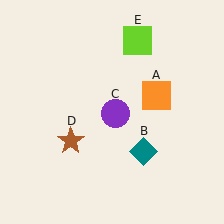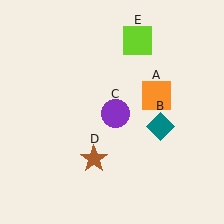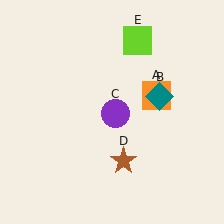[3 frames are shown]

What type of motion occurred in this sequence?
The teal diamond (object B), brown star (object D) rotated counterclockwise around the center of the scene.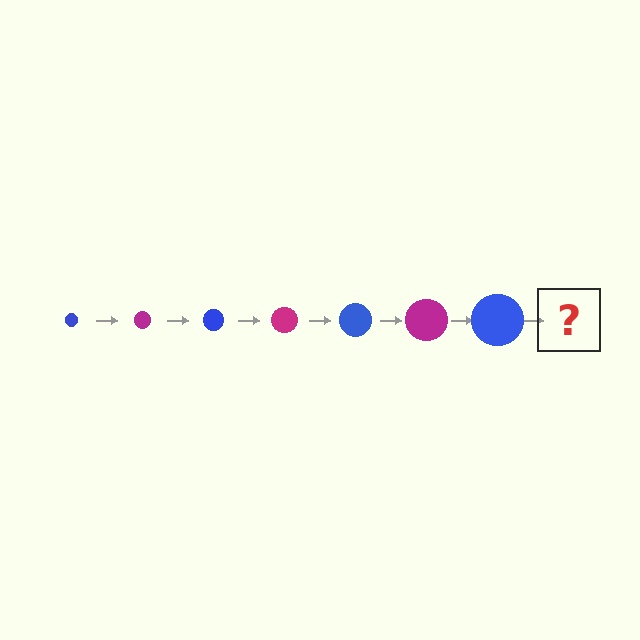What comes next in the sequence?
The next element should be a magenta circle, larger than the previous one.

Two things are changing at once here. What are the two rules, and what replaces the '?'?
The two rules are that the circle grows larger each step and the color cycles through blue and magenta. The '?' should be a magenta circle, larger than the previous one.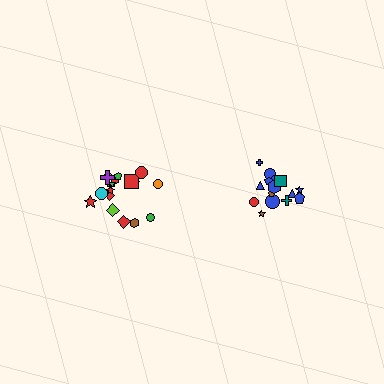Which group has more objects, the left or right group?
The left group.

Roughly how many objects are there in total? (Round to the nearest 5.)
Roughly 35 objects in total.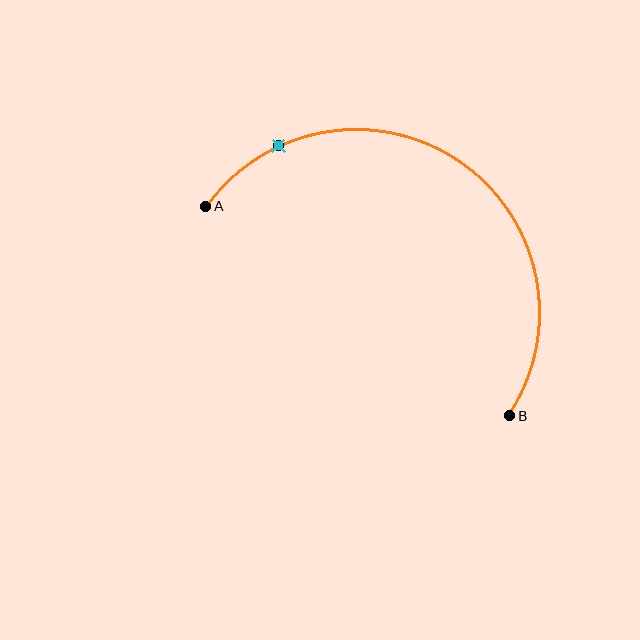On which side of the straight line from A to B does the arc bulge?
The arc bulges above and to the right of the straight line connecting A and B.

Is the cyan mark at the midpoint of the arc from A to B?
No. The cyan mark lies on the arc but is closer to endpoint A. The arc midpoint would be at the point on the curve equidistant along the arc from both A and B.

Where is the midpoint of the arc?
The arc midpoint is the point on the curve farthest from the straight line joining A and B. It sits above and to the right of that line.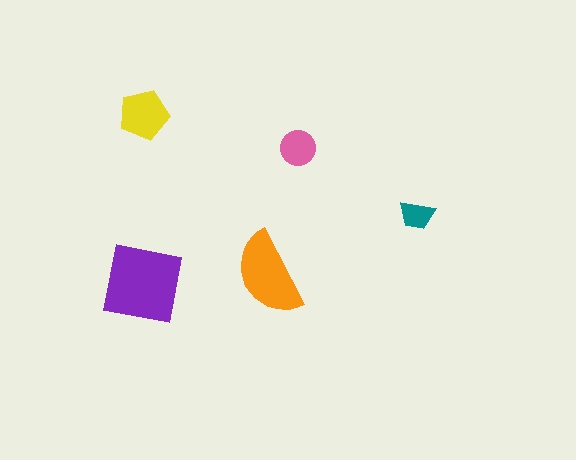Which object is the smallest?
The teal trapezoid.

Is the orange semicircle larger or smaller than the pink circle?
Larger.